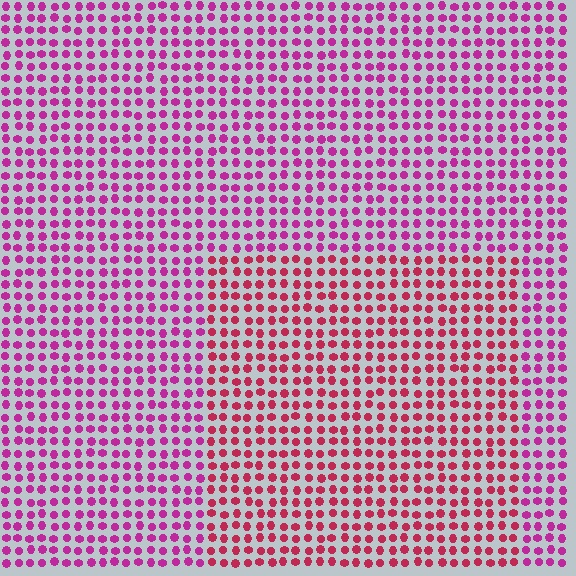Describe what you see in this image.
The image is filled with small magenta elements in a uniform arrangement. A rectangle-shaped region is visible where the elements are tinted to a slightly different hue, forming a subtle color boundary.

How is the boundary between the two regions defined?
The boundary is defined purely by a slight shift in hue (about 30 degrees). Spacing, size, and orientation are identical on both sides.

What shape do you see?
I see a rectangle.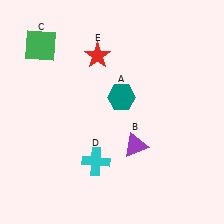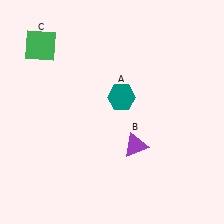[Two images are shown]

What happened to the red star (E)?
The red star (E) was removed in Image 2. It was in the top-left area of Image 1.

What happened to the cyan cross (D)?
The cyan cross (D) was removed in Image 2. It was in the bottom-left area of Image 1.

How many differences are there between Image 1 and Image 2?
There are 2 differences between the two images.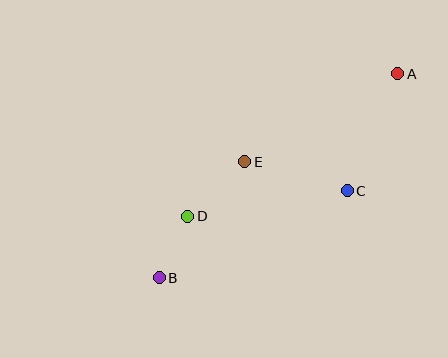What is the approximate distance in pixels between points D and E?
The distance between D and E is approximately 79 pixels.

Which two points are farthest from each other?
Points A and B are farthest from each other.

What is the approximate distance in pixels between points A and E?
The distance between A and E is approximately 176 pixels.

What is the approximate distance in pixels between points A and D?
The distance between A and D is approximately 254 pixels.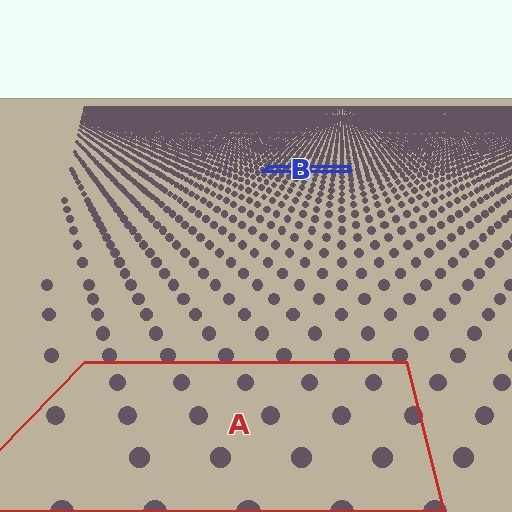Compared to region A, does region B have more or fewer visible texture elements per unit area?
Region B has more texture elements per unit area — they are packed more densely because it is farther away.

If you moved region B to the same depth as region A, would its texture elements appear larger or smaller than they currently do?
They would appear larger. At a closer depth, the same texture elements are projected at a bigger on-screen size.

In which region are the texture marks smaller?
The texture marks are smaller in region B, because it is farther away.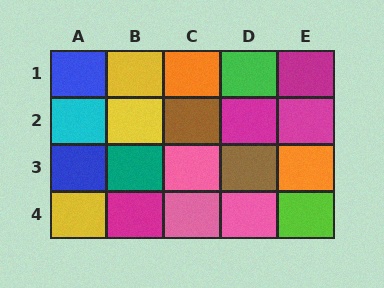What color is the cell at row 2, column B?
Yellow.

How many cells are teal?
1 cell is teal.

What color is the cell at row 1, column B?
Yellow.